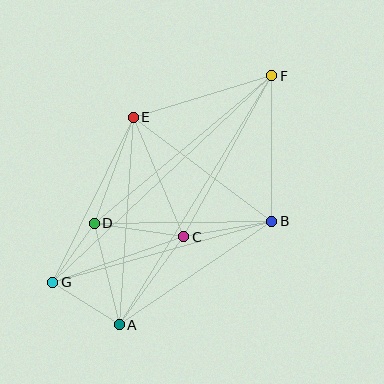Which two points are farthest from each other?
Points F and G are farthest from each other.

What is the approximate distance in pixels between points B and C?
The distance between B and C is approximately 90 pixels.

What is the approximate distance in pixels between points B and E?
The distance between B and E is approximately 173 pixels.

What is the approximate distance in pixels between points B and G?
The distance between B and G is approximately 228 pixels.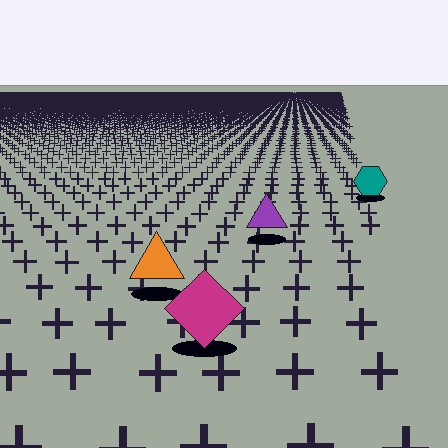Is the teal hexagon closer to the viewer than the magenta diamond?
No. The magenta diamond is closer — you can tell from the texture gradient: the ground texture is coarser near it.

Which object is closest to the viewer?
The magenta diamond is closest. The texture marks near it are larger and more spread out.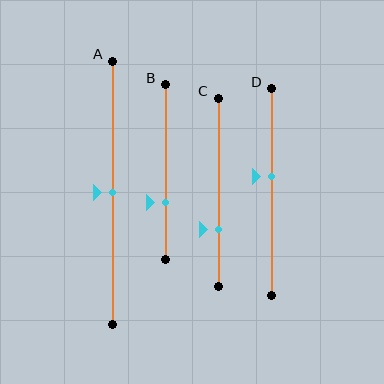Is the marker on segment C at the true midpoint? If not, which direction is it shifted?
No, the marker on segment C is shifted downward by about 19% of the segment length.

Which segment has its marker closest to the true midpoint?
Segment A has its marker closest to the true midpoint.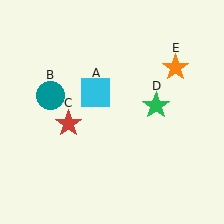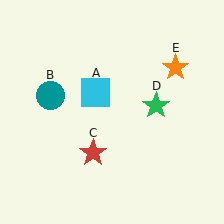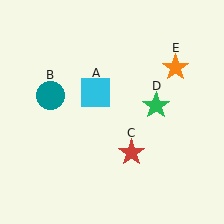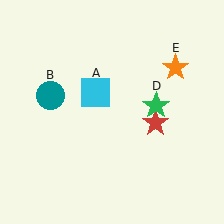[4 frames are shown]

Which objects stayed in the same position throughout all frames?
Cyan square (object A) and teal circle (object B) and green star (object D) and orange star (object E) remained stationary.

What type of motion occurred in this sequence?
The red star (object C) rotated counterclockwise around the center of the scene.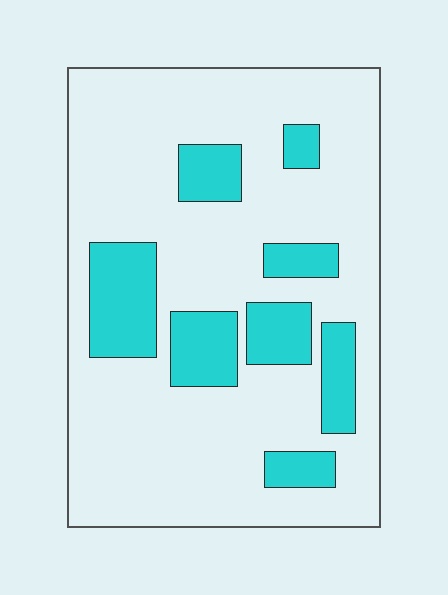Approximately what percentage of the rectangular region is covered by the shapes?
Approximately 20%.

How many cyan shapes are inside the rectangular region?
8.